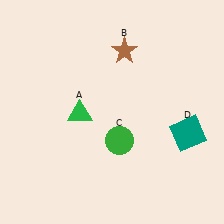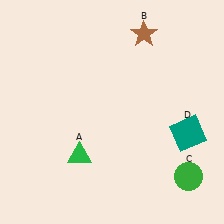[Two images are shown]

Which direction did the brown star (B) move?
The brown star (B) moved right.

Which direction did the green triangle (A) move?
The green triangle (A) moved down.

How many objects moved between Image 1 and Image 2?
3 objects moved between the two images.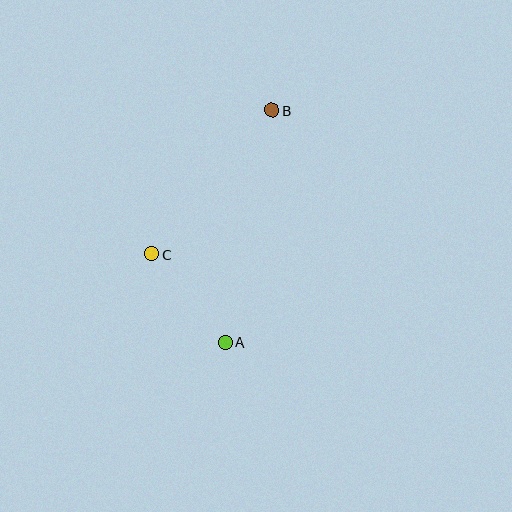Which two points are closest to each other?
Points A and C are closest to each other.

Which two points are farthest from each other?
Points A and B are farthest from each other.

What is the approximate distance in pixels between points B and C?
The distance between B and C is approximately 187 pixels.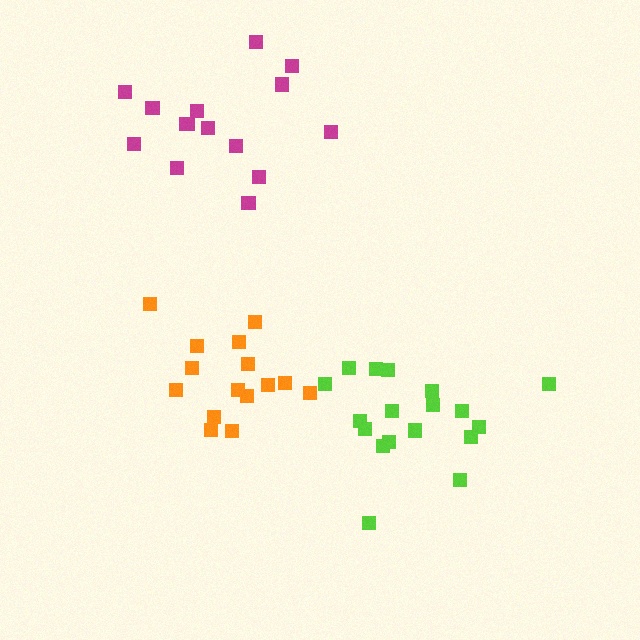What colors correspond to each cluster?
The clusters are colored: lime, magenta, orange.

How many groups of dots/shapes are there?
There are 3 groups.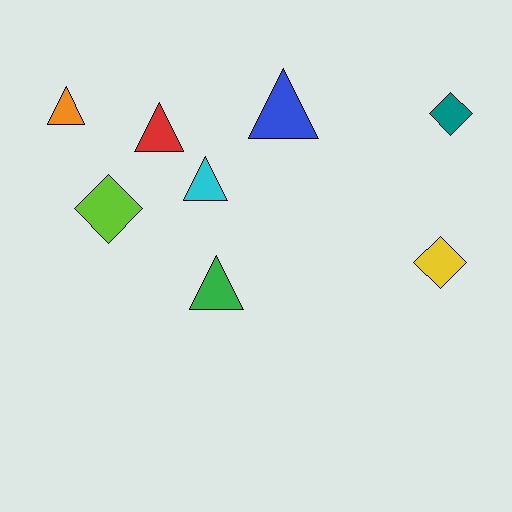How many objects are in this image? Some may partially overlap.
There are 8 objects.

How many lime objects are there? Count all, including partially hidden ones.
There is 1 lime object.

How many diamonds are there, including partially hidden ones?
There are 3 diamonds.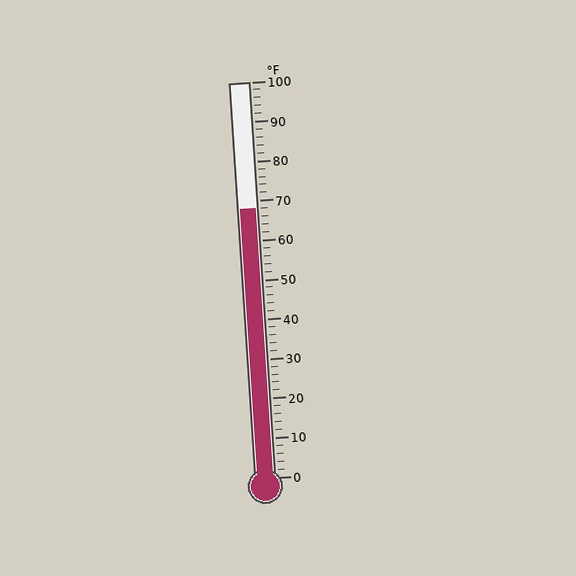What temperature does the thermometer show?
The thermometer shows approximately 68°F.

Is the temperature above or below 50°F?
The temperature is above 50°F.